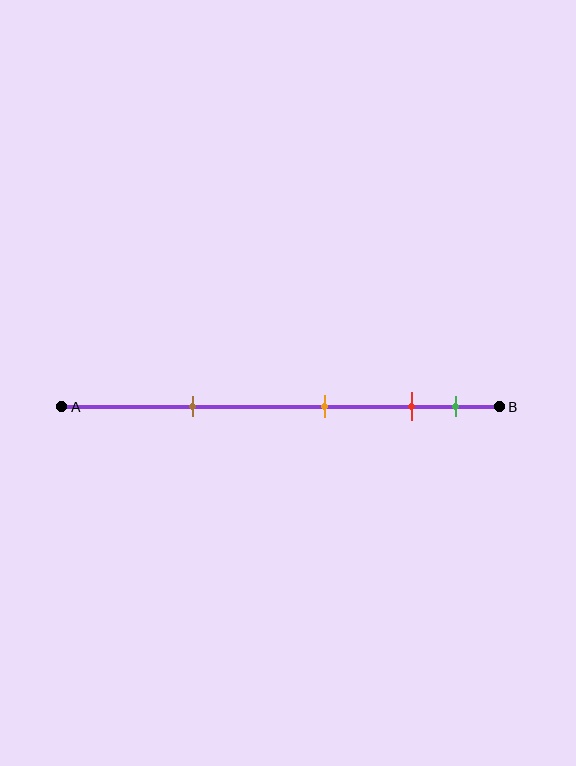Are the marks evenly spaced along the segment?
No, the marks are not evenly spaced.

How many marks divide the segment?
There are 4 marks dividing the segment.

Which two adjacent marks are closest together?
The red and green marks are the closest adjacent pair.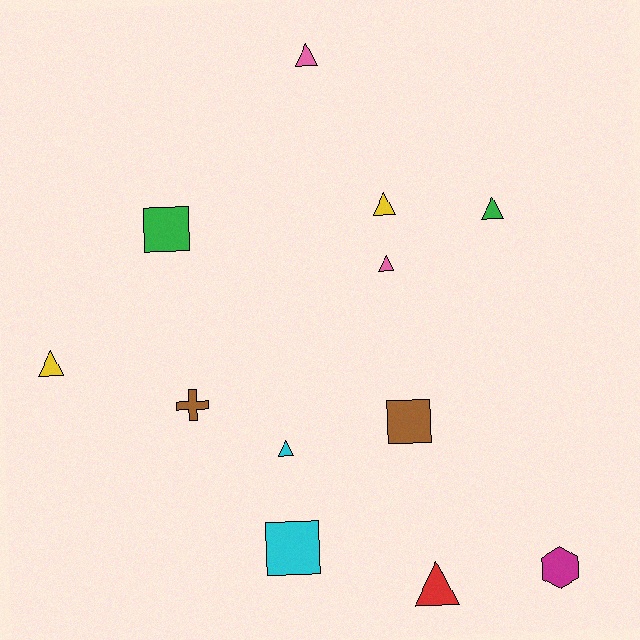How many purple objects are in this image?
There are no purple objects.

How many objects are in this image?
There are 12 objects.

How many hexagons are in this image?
There is 1 hexagon.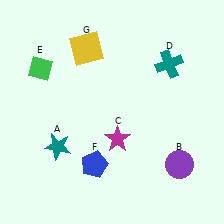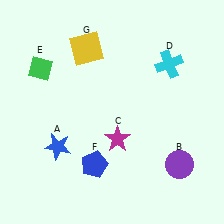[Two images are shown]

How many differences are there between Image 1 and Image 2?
There are 2 differences between the two images.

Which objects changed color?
A changed from teal to blue. D changed from teal to cyan.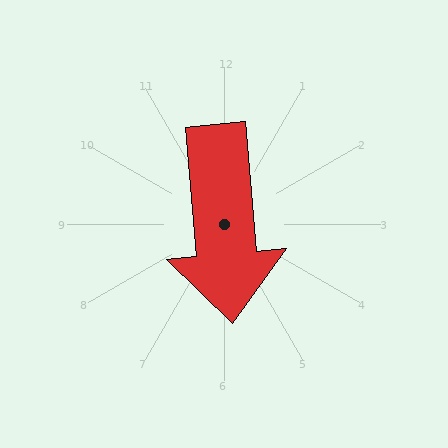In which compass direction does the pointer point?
South.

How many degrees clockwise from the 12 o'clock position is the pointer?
Approximately 175 degrees.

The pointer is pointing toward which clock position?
Roughly 6 o'clock.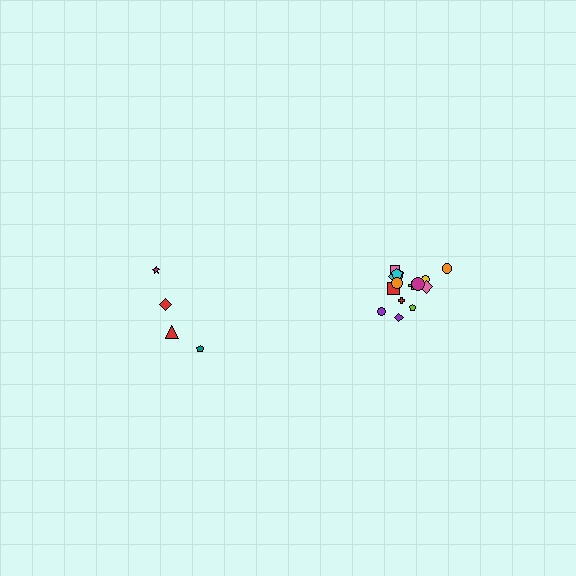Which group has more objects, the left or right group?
The right group.